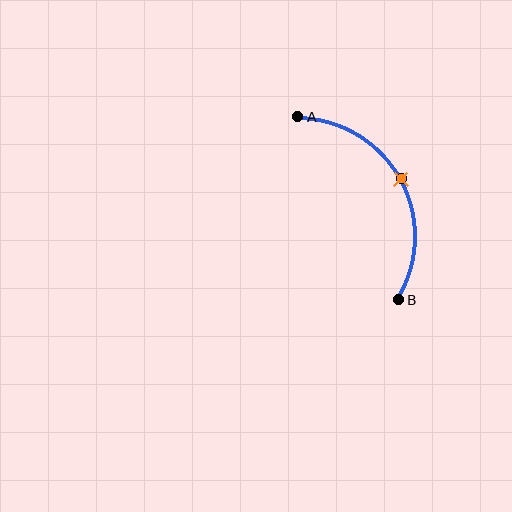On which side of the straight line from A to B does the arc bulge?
The arc bulges to the right of the straight line connecting A and B.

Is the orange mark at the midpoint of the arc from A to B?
Yes. The orange mark lies on the arc at equal arc-length from both A and B — it is the arc midpoint.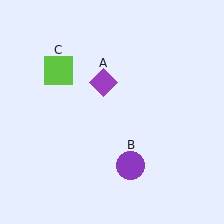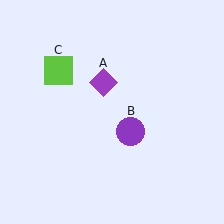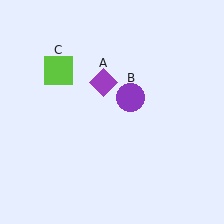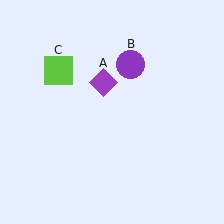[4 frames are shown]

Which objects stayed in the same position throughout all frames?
Purple diamond (object A) and lime square (object C) remained stationary.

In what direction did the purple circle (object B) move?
The purple circle (object B) moved up.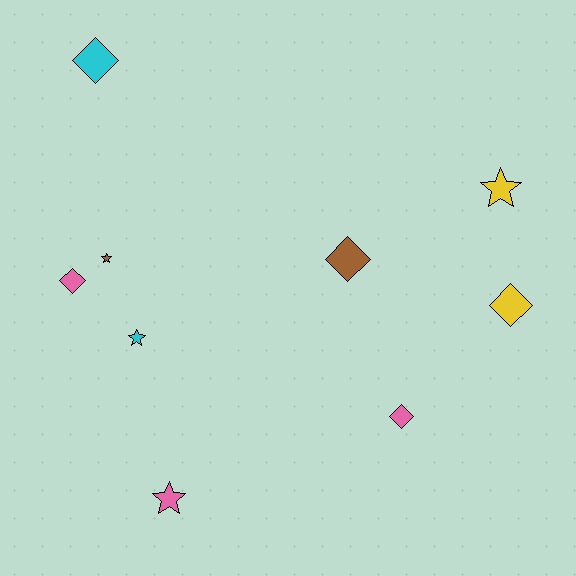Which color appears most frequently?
Pink, with 3 objects.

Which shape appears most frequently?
Diamond, with 5 objects.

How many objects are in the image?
There are 9 objects.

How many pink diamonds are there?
There are 2 pink diamonds.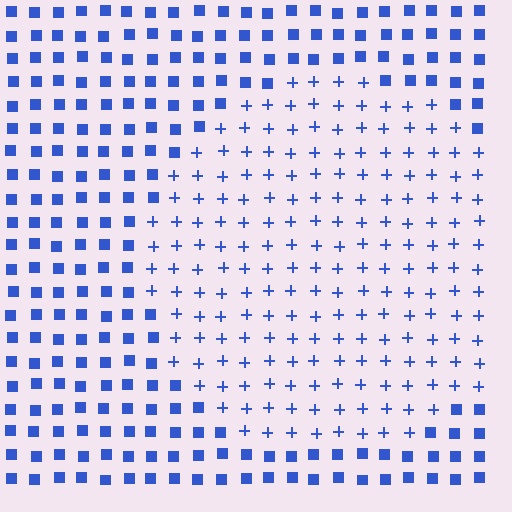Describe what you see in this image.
The image is filled with small blue elements arranged in a uniform grid. A circle-shaped region contains plus signs, while the surrounding area contains squares. The boundary is defined purely by the change in element shape.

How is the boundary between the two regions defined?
The boundary is defined by a change in element shape: plus signs inside vs. squares outside. All elements share the same color and spacing.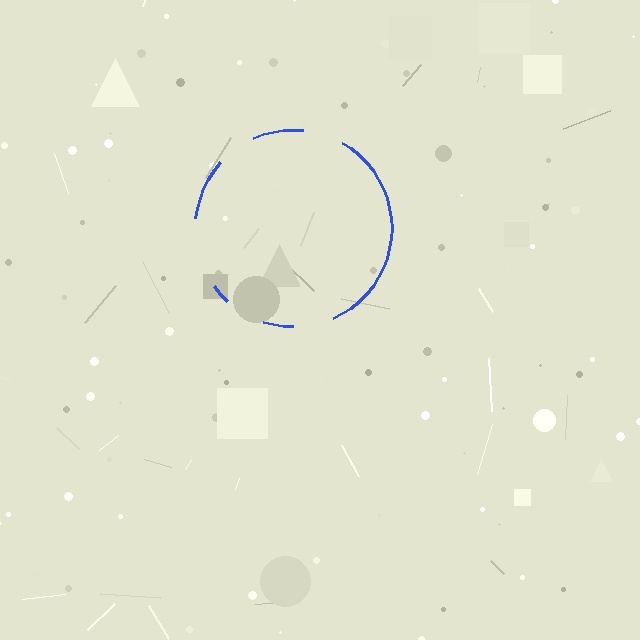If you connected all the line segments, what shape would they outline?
They would outline a circle.